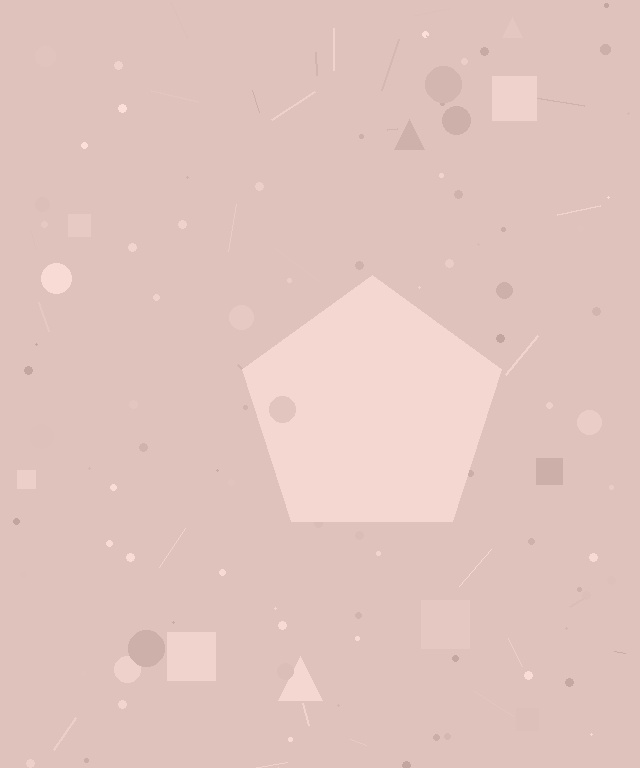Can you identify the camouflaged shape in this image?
The camouflaged shape is a pentagon.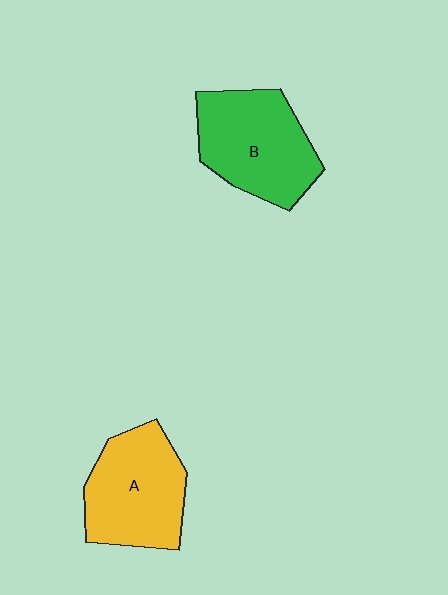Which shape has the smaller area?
Shape A (yellow).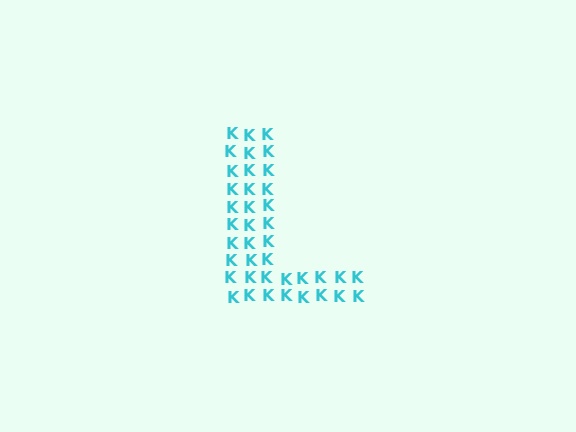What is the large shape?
The large shape is the letter L.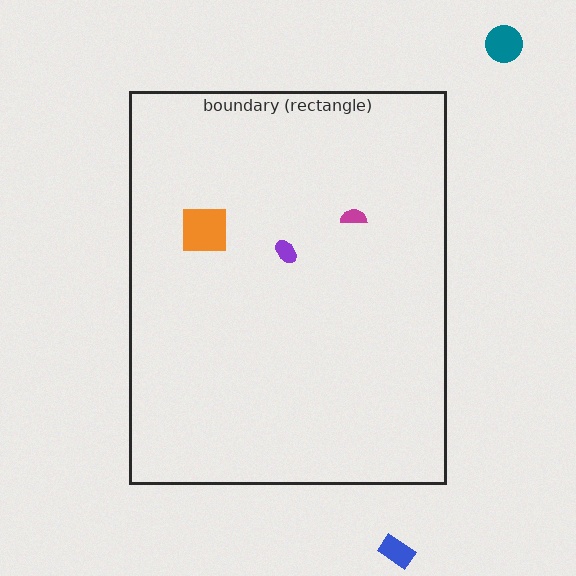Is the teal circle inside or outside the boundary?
Outside.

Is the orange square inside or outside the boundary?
Inside.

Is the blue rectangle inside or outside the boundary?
Outside.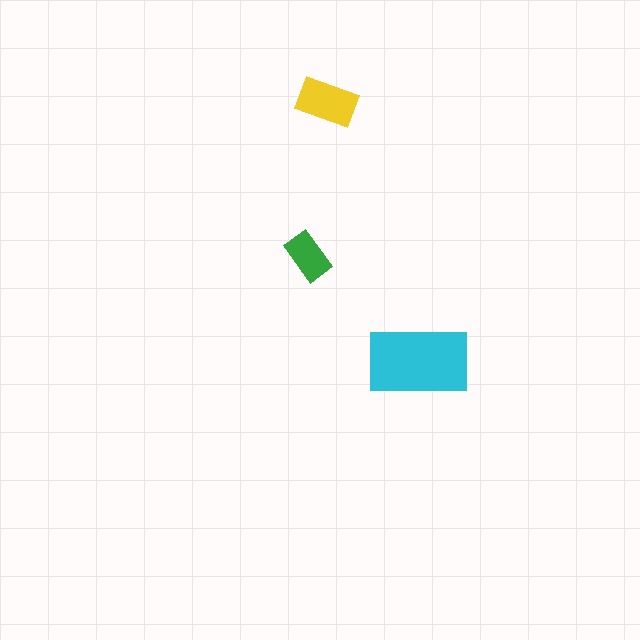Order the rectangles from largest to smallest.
the cyan one, the yellow one, the green one.